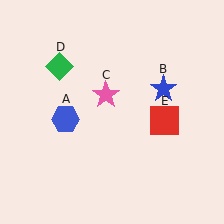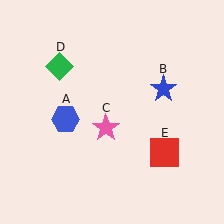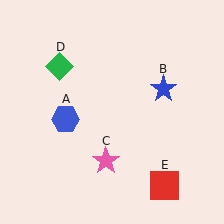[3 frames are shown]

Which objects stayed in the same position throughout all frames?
Blue hexagon (object A) and blue star (object B) and green diamond (object D) remained stationary.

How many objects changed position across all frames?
2 objects changed position: pink star (object C), red square (object E).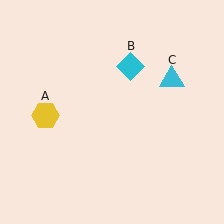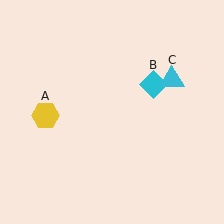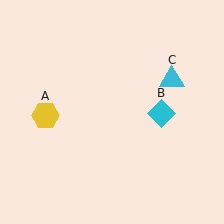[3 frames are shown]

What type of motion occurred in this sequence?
The cyan diamond (object B) rotated clockwise around the center of the scene.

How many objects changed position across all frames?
1 object changed position: cyan diamond (object B).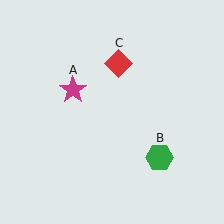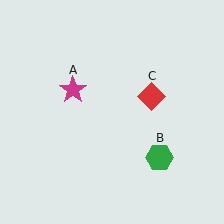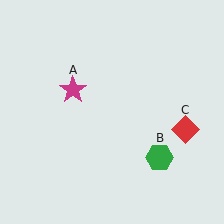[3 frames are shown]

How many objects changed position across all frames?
1 object changed position: red diamond (object C).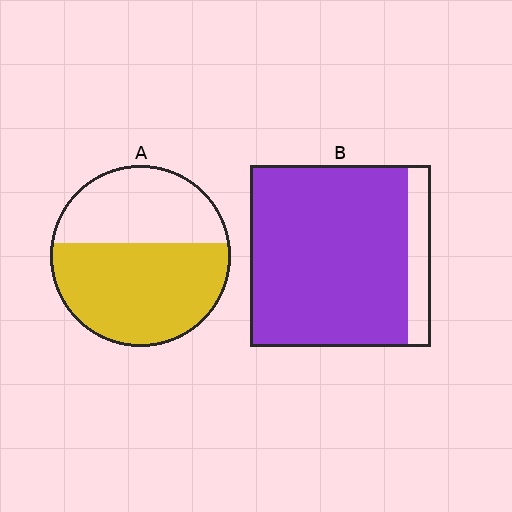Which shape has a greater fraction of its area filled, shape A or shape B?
Shape B.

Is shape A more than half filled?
Yes.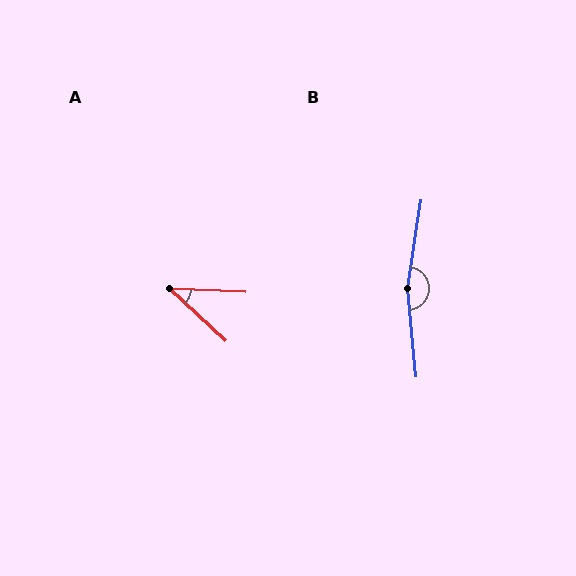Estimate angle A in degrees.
Approximately 40 degrees.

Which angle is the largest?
B, at approximately 165 degrees.